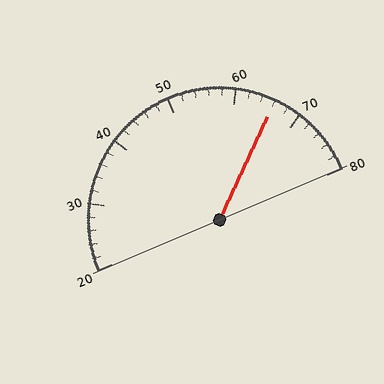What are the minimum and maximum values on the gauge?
The gauge ranges from 20 to 80.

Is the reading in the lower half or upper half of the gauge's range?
The reading is in the upper half of the range (20 to 80).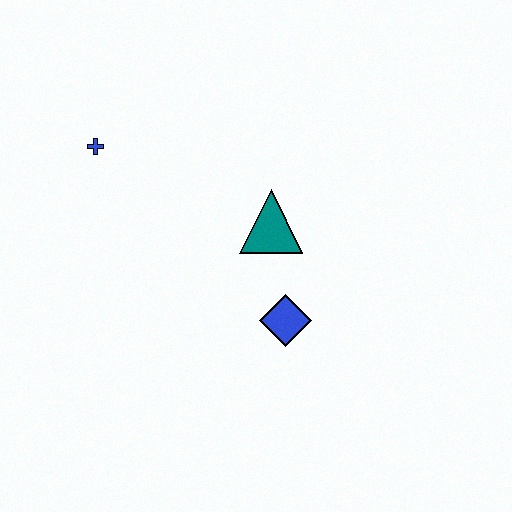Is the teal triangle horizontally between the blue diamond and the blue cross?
Yes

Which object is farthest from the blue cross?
The blue diamond is farthest from the blue cross.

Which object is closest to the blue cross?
The teal triangle is closest to the blue cross.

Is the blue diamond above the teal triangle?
No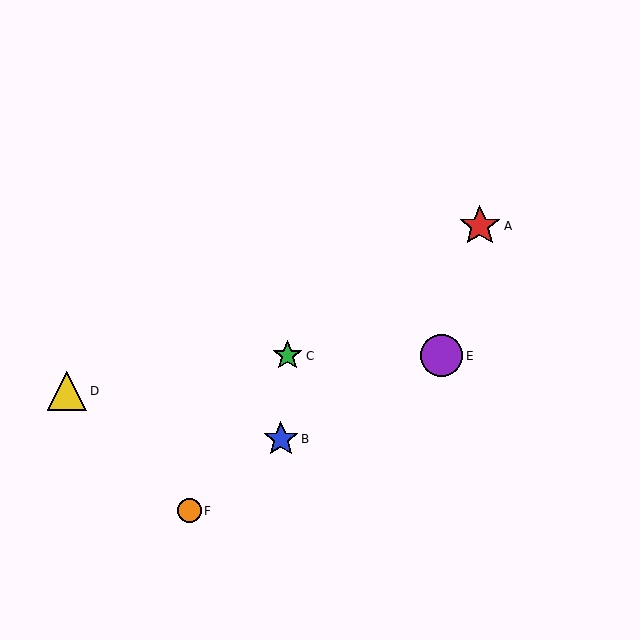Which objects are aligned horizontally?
Objects C, E are aligned horizontally.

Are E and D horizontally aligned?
No, E is at y≈356 and D is at y≈391.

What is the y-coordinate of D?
Object D is at y≈391.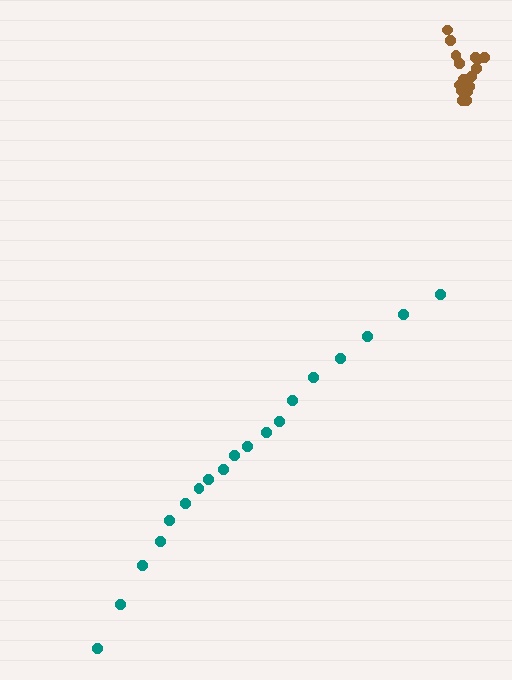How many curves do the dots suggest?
There are 2 distinct paths.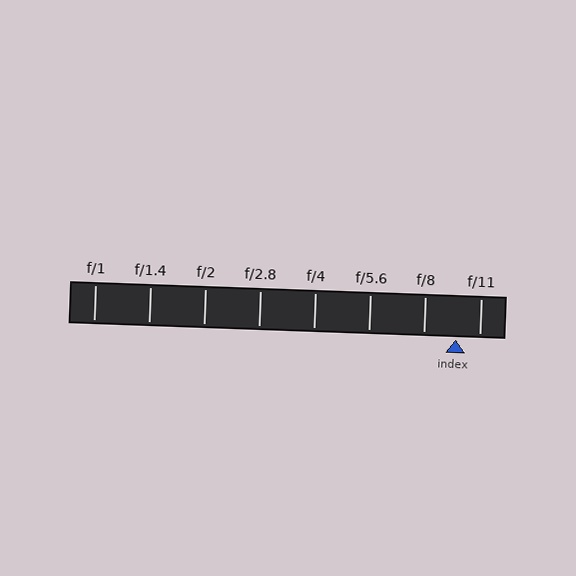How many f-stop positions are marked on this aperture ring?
There are 8 f-stop positions marked.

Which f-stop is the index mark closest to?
The index mark is closest to f/11.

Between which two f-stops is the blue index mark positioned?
The index mark is between f/8 and f/11.